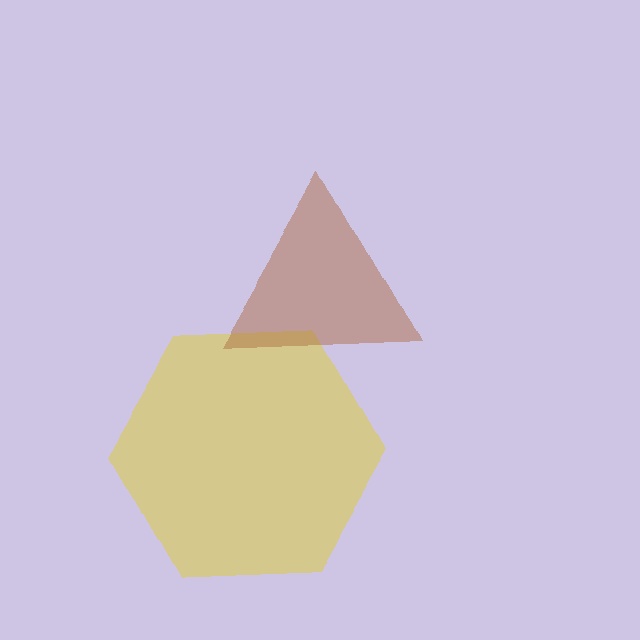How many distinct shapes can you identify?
There are 2 distinct shapes: a yellow hexagon, a brown triangle.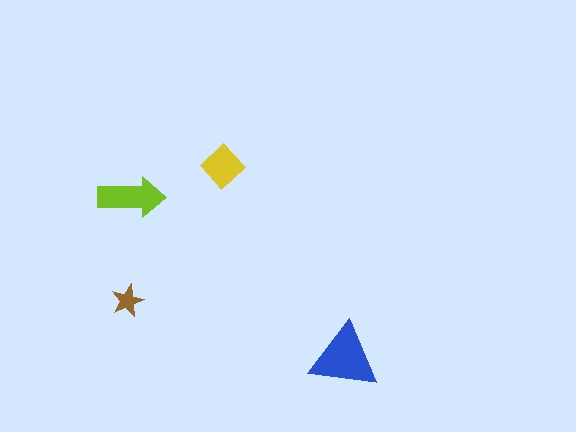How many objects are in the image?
There are 4 objects in the image.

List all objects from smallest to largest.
The brown star, the yellow diamond, the lime arrow, the blue triangle.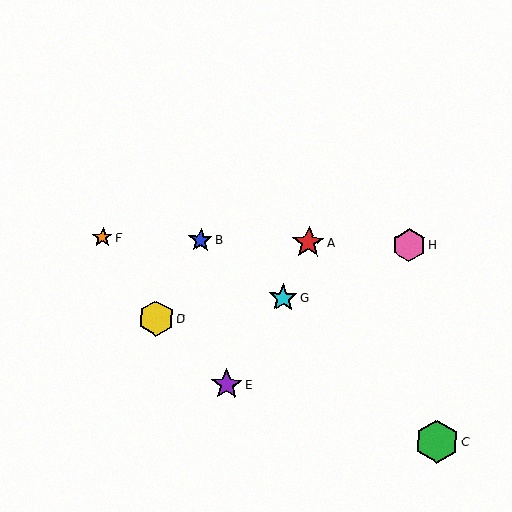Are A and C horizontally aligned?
No, A is at y≈243 and C is at y≈442.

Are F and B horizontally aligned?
Yes, both are at y≈238.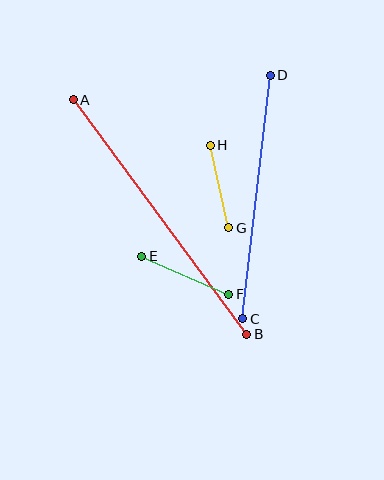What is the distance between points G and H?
The distance is approximately 85 pixels.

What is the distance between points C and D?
The distance is approximately 245 pixels.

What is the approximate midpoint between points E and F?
The midpoint is at approximately (185, 275) pixels.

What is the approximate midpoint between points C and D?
The midpoint is at approximately (256, 197) pixels.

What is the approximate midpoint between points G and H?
The midpoint is at approximately (220, 186) pixels.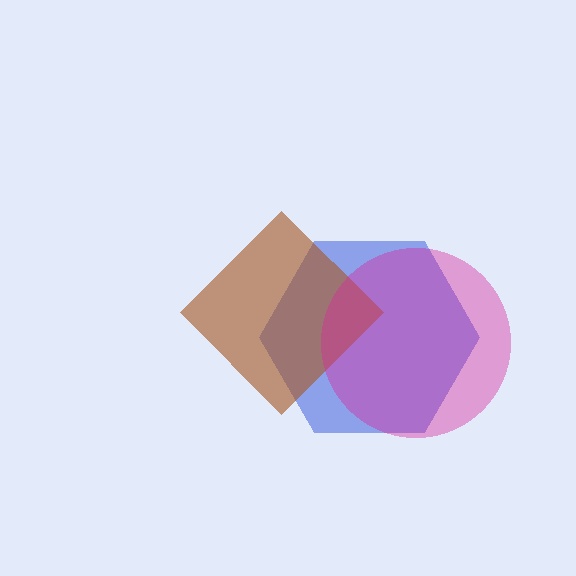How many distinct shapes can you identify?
There are 3 distinct shapes: a blue hexagon, a brown diamond, a magenta circle.